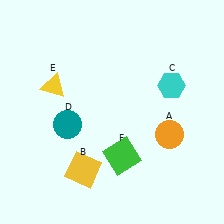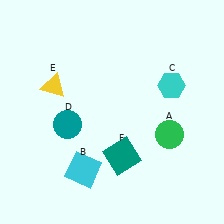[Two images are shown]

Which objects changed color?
A changed from orange to green. B changed from yellow to cyan. F changed from green to teal.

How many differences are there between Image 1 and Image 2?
There are 3 differences between the two images.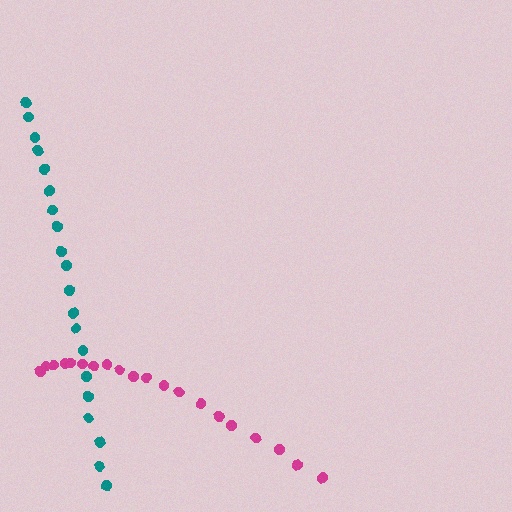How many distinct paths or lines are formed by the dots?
There are 2 distinct paths.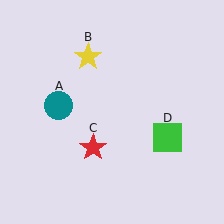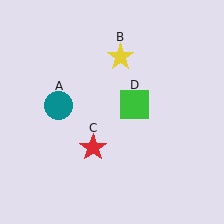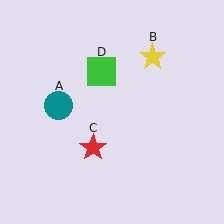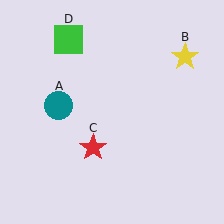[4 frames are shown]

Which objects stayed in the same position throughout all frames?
Teal circle (object A) and red star (object C) remained stationary.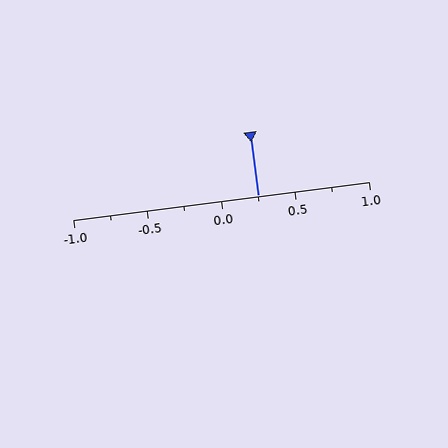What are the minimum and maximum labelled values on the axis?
The axis runs from -1.0 to 1.0.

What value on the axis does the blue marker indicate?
The marker indicates approximately 0.25.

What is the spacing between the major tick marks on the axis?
The major ticks are spaced 0.5 apart.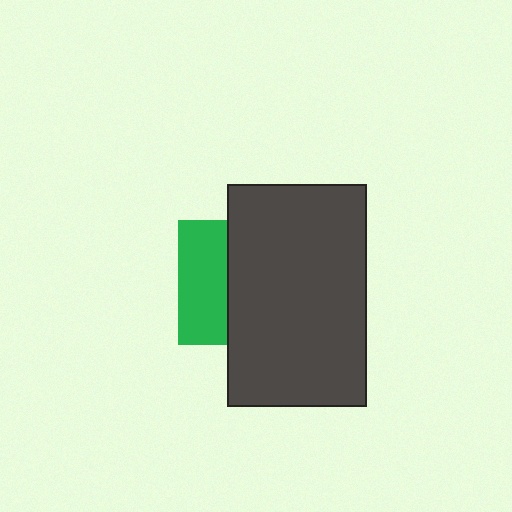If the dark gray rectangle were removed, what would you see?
You would see the complete green square.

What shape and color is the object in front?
The object in front is a dark gray rectangle.